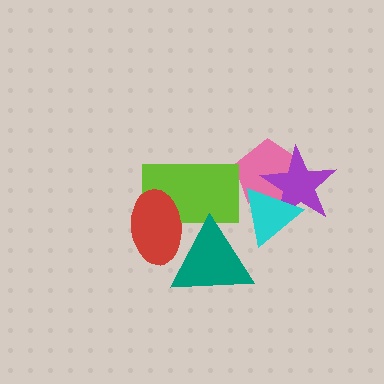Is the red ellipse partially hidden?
Yes, it is partially covered by another shape.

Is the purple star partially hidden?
Yes, it is partially covered by another shape.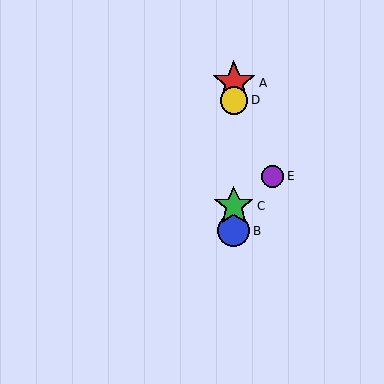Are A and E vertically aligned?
No, A is at x≈234 and E is at x≈273.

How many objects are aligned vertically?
4 objects (A, B, C, D) are aligned vertically.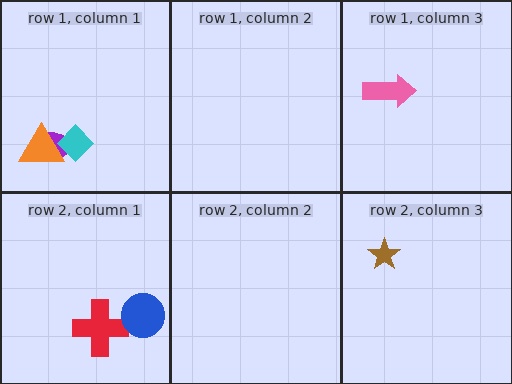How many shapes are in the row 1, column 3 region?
1.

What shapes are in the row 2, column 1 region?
The red cross, the blue circle.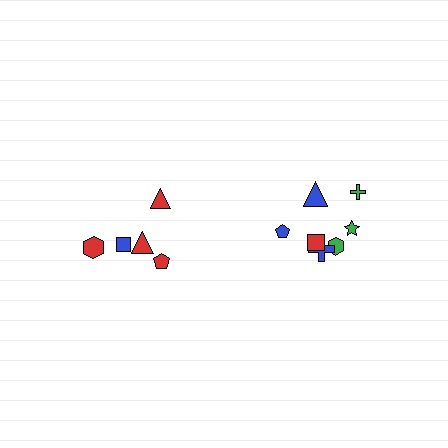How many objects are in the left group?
There are 5 objects.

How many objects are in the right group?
There are 7 objects.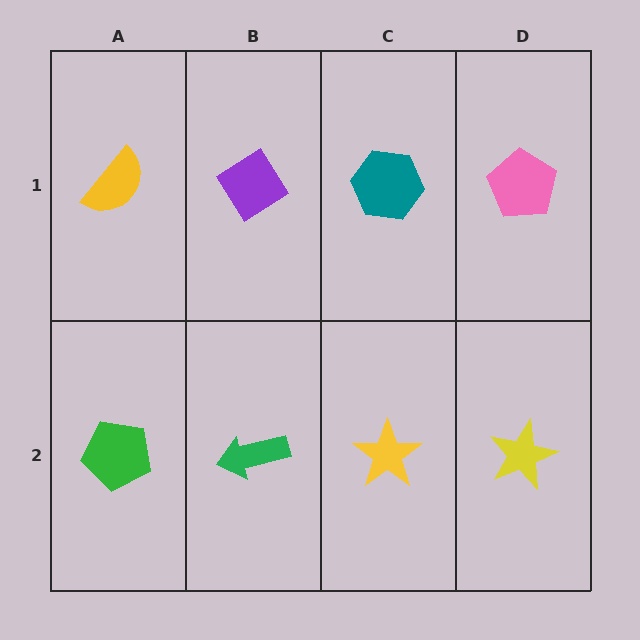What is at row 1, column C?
A teal hexagon.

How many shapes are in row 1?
4 shapes.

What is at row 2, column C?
A yellow star.